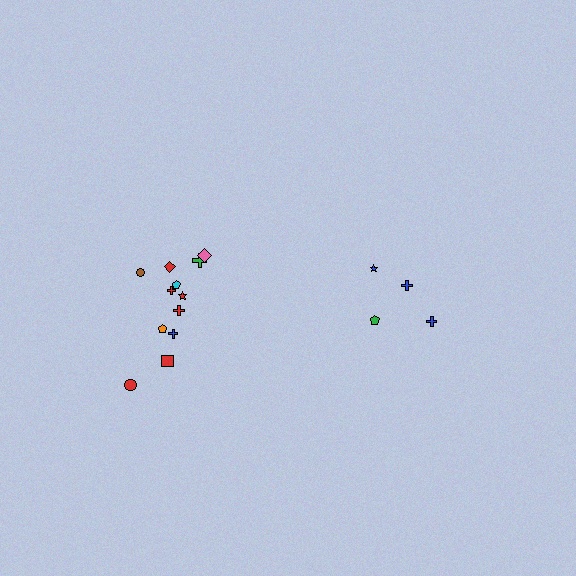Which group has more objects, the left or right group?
The left group.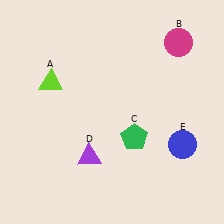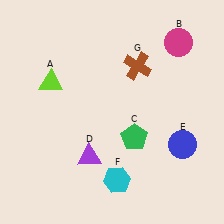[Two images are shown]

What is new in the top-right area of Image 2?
A brown cross (G) was added in the top-right area of Image 2.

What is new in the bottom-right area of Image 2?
A cyan hexagon (F) was added in the bottom-right area of Image 2.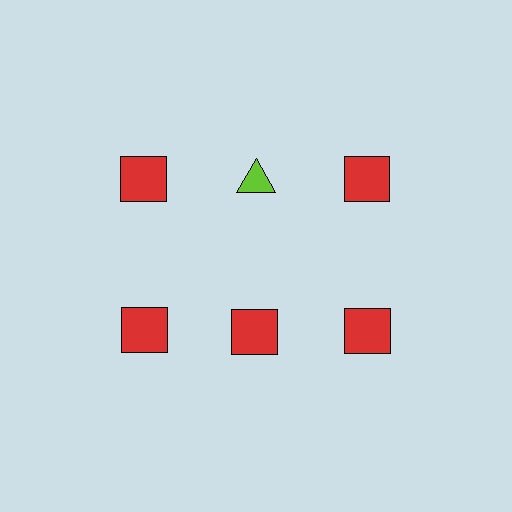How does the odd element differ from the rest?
It differs in both color (lime instead of red) and shape (triangle instead of square).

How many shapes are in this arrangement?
There are 6 shapes arranged in a grid pattern.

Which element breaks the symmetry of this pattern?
The lime triangle in the top row, second from left column breaks the symmetry. All other shapes are red squares.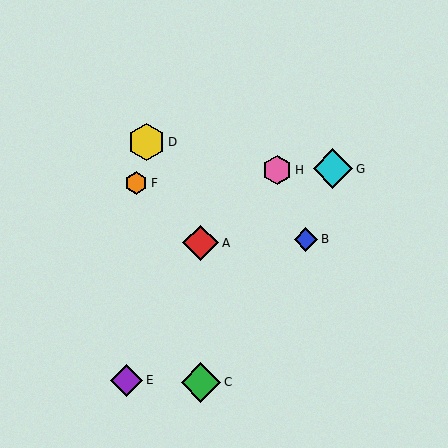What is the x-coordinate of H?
Object H is at x≈277.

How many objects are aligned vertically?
2 objects (A, C) are aligned vertically.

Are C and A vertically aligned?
Yes, both are at x≈201.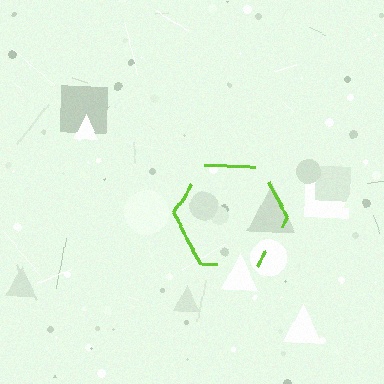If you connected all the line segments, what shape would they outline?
They would outline a hexagon.